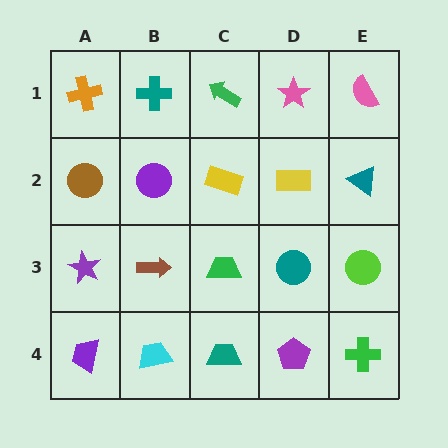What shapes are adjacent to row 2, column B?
A teal cross (row 1, column B), a brown arrow (row 3, column B), a brown circle (row 2, column A), a yellow rectangle (row 2, column C).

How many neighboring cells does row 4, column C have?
3.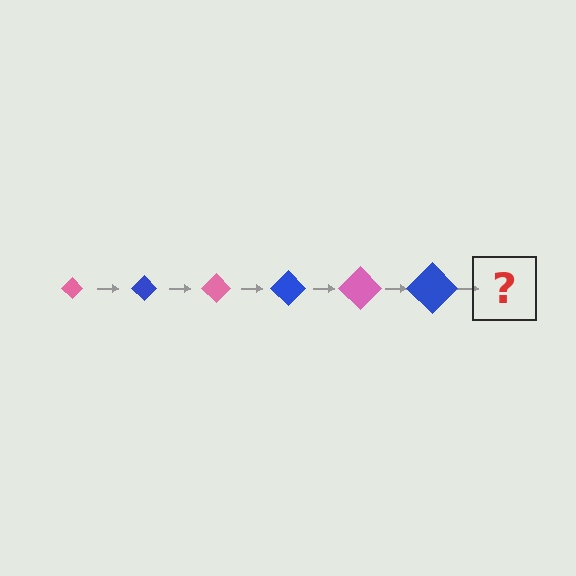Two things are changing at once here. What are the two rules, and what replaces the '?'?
The two rules are that the diamond grows larger each step and the color cycles through pink and blue. The '?' should be a pink diamond, larger than the previous one.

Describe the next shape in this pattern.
It should be a pink diamond, larger than the previous one.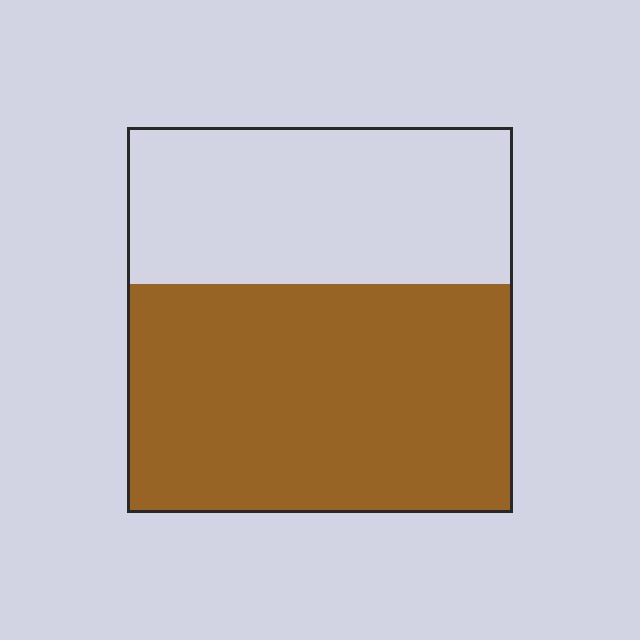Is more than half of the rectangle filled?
Yes.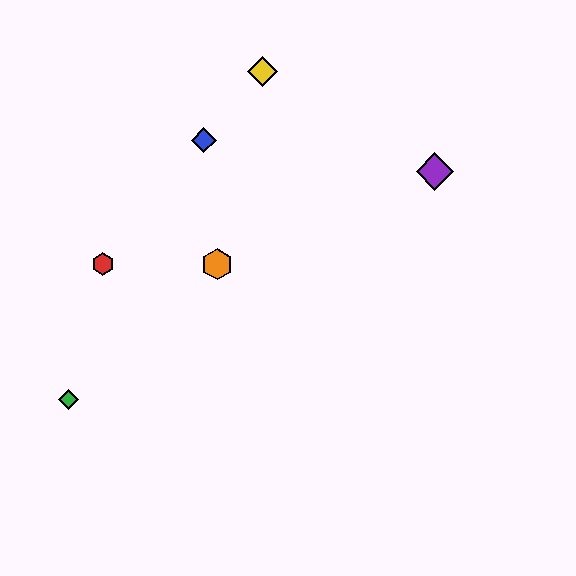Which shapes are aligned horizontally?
The red hexagon, the orange hexagon are aligned horizontally.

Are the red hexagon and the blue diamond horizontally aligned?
No, the red hexagon is at y≈264 and the blue diamond is at y≈140.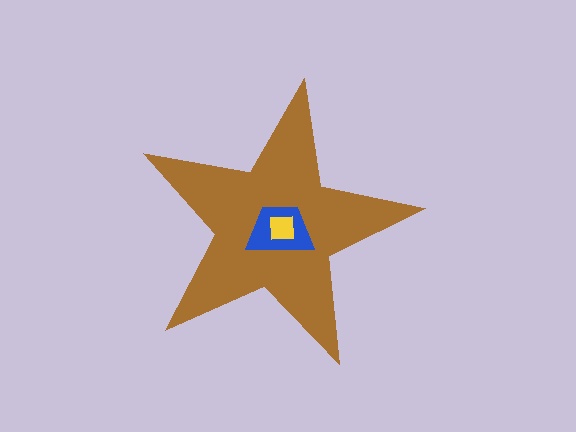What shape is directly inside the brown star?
The blue trapezoid.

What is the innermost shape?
The yellow square.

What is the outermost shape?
The brown star.